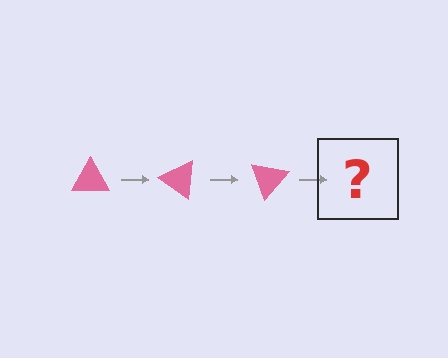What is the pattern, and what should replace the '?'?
The pattern is that the triangle rotates 35 degrees each step. The '?' should be a pink triangle rotated 105 degrees.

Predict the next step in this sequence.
The next step is a pink triangle rotated 105 degrees.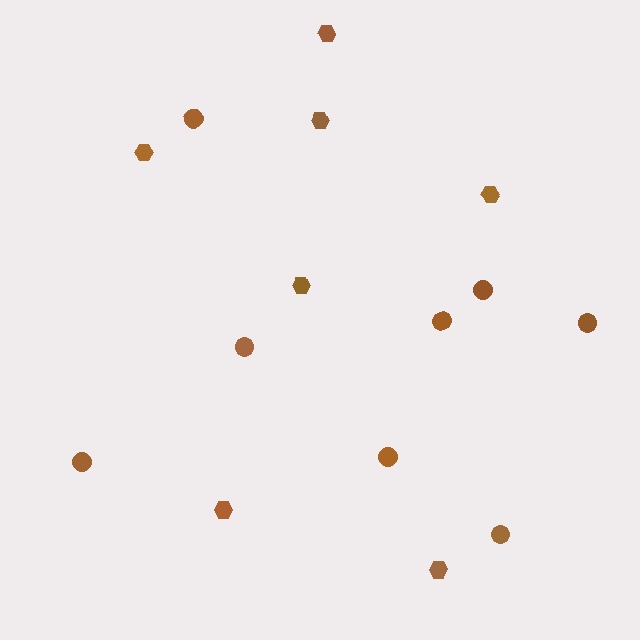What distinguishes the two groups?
There are 2 groups: one group of hexagons (7) and one group of circles (8).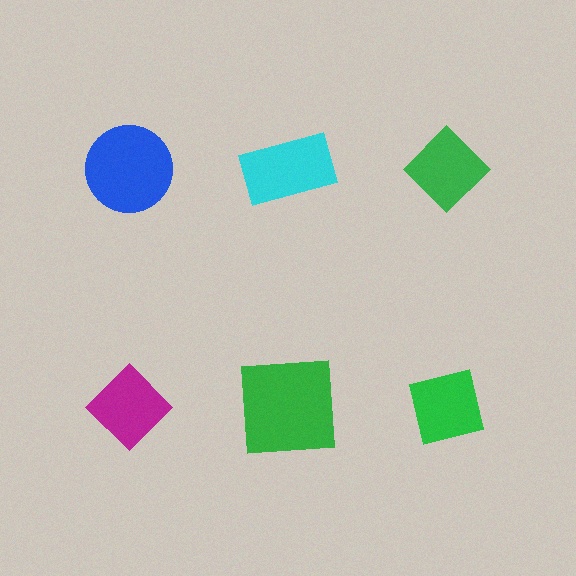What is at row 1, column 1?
A blue circle.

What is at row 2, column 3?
A green square.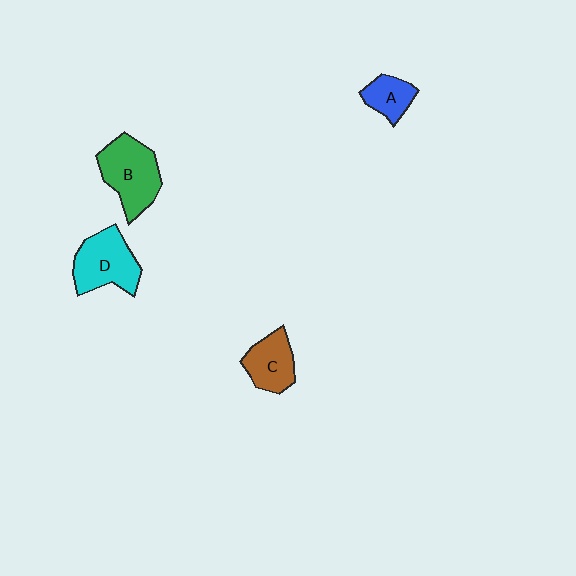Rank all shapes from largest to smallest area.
From largest to smallest: B (green), D (cyan), C (brown), A (blue).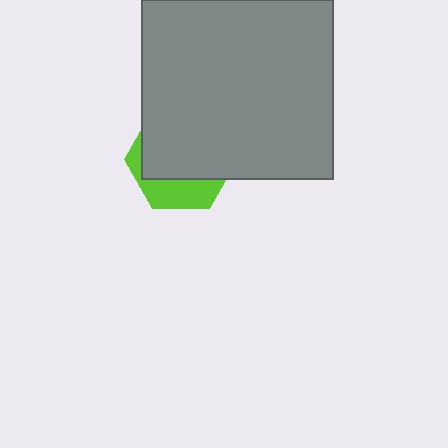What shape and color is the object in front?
The object in front is a gray rectangle.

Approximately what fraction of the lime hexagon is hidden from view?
Roughly 68% of the lime hexagon is hidden behind the gray rectangle.